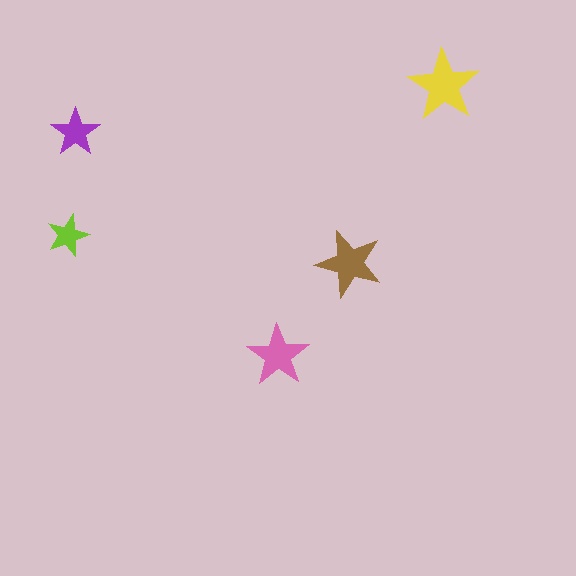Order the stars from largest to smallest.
the yellow one, the brown one, the pink one, the purple one, the lime one.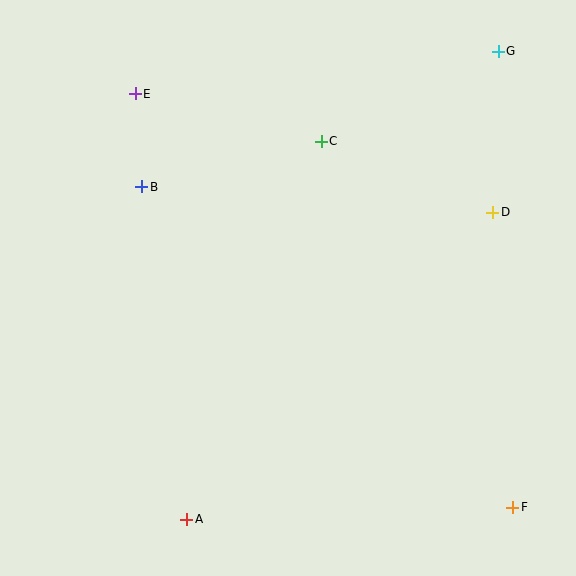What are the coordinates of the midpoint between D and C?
The midpoint between D and C is at (407, 177).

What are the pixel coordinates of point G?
Point G is at (498, 51).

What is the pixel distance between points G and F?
The distance between G and F is 457 pixels.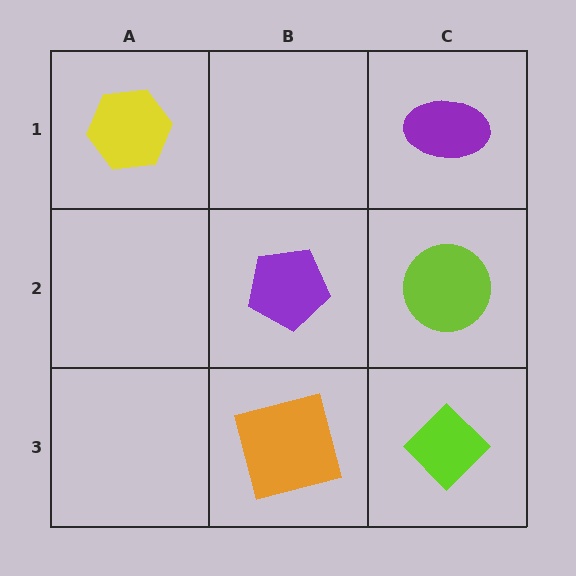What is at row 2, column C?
A lime circle.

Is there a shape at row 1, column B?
No, that cell is empty.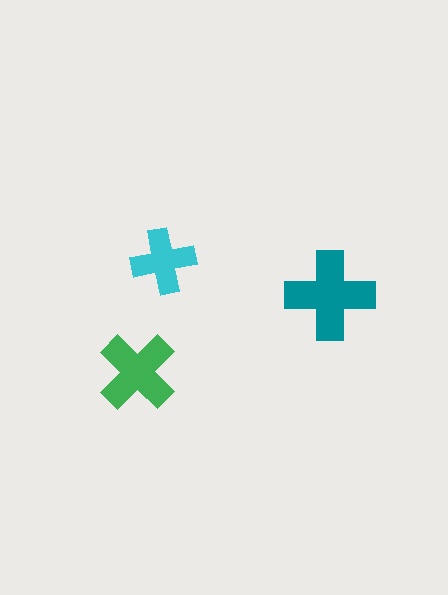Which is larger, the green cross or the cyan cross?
The green one.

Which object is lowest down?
The green cross is bottommost.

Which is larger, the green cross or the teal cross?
The teal one.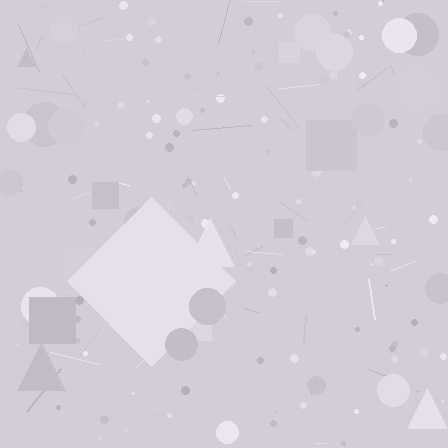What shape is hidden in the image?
A diamond is hidden in the image.